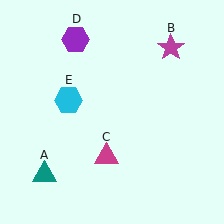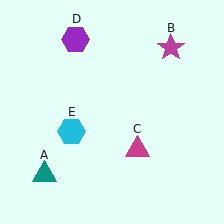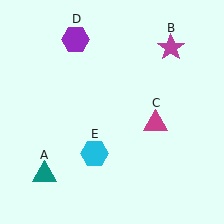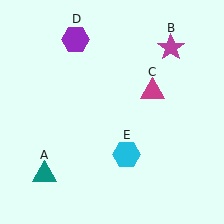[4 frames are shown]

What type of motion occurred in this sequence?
The magenta triangle (object C), cyan hexagon (object E) rotated counterclockwise around the center of the scene.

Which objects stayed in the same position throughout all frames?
Teal triangle (object A) and magenta star (object B) and purple hexagon (object D) remained stationary.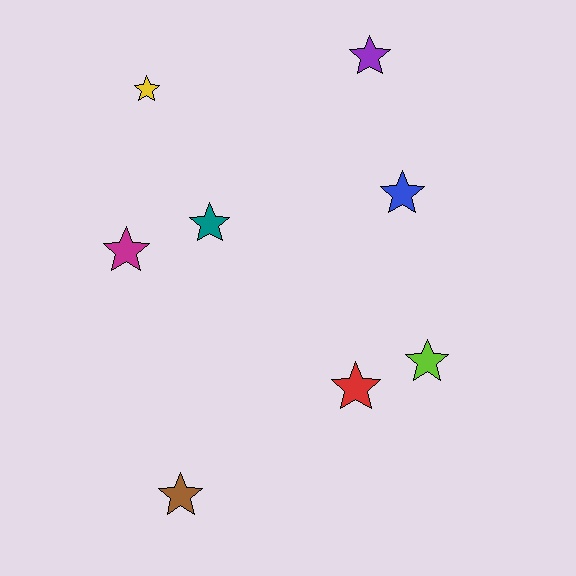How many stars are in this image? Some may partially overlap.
There are 8 stars.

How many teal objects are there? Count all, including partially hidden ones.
There is 1 teal object.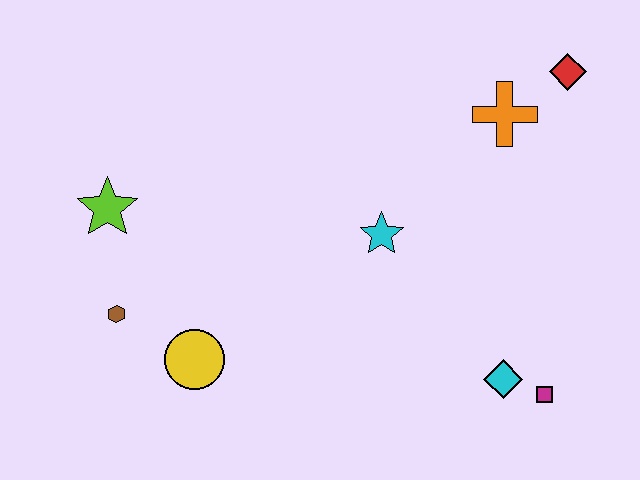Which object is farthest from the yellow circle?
The red diamond is farthest from the yellow circle.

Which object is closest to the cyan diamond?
The magenta square is closest to the cyan diamond.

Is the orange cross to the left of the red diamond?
Yes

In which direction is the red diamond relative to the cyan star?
The red diamond is to the right of the cyan star.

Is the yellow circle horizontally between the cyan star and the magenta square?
No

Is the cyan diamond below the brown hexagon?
Yes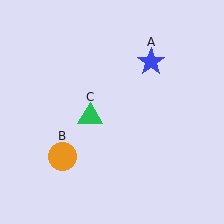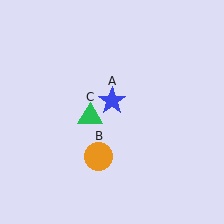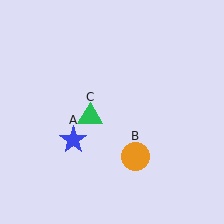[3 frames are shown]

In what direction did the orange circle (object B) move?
The orange circle (object B) moved right.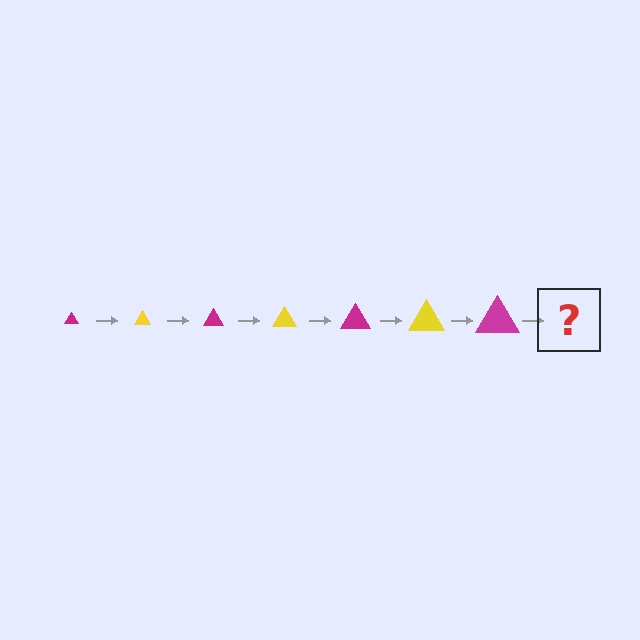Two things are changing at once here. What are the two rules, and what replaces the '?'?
The two rules are that the triangle grows larger each step and the color cycles through magenta and yellow. The '?' should be a yellow triangle, larger than the previous one.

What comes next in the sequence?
The next element should be a yellow triangle, larger than the previous one.